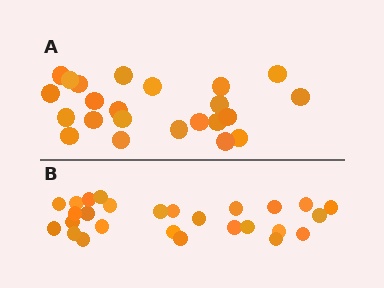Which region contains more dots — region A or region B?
Region B (the bottom region) has more dots.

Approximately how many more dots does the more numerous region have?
Region B has about 4 more dots than region A.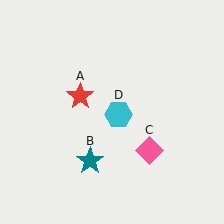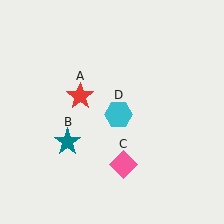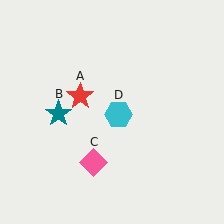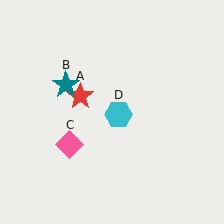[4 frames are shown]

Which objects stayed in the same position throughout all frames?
Red star (object A) and cyan hexagon (object D) remained stationary.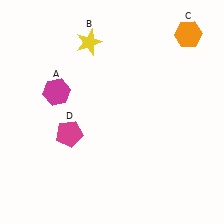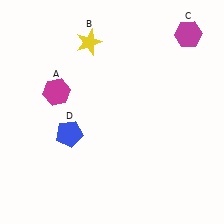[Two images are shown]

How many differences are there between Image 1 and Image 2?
There are 2 differences between the two images.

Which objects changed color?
C changed from orange to magenta. D changed from magenta to blue.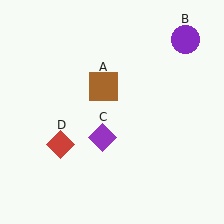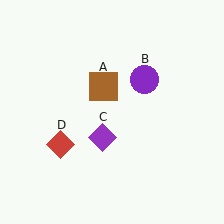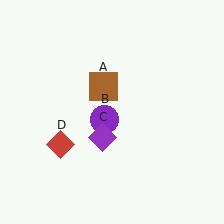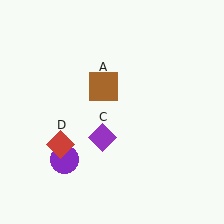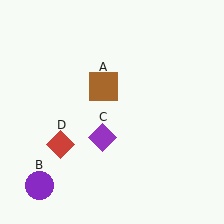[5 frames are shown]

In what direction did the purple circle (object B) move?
The purple circle (object B) moved down and to the left.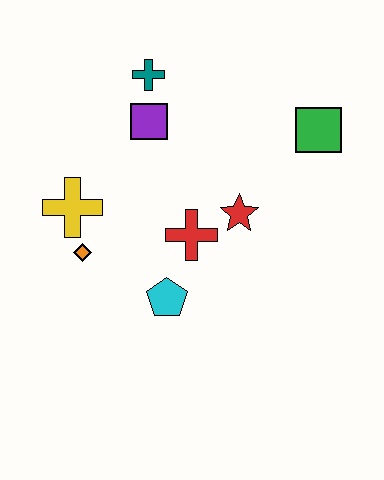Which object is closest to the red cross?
The red star is closest to the red cross.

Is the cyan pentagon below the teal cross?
Yes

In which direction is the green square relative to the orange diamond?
The green square is to the right of the orange diamond.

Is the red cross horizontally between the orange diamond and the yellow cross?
No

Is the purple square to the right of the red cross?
No